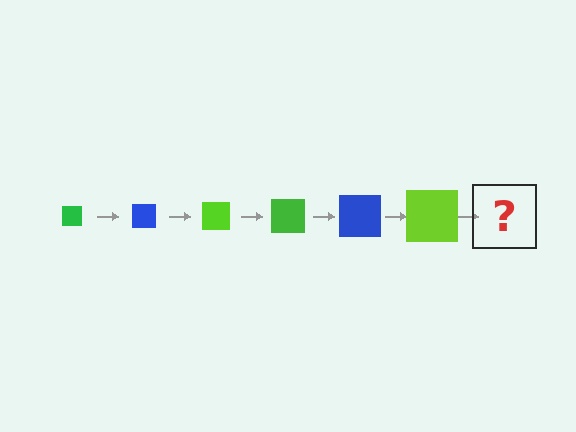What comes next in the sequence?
The next element should be a green square, larger than the previous one.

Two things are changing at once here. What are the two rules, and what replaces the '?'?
The two rules are that the square grows larger each step and the color cycles through green, blue, and lime. The '?' should be a green square, larger than the previous one.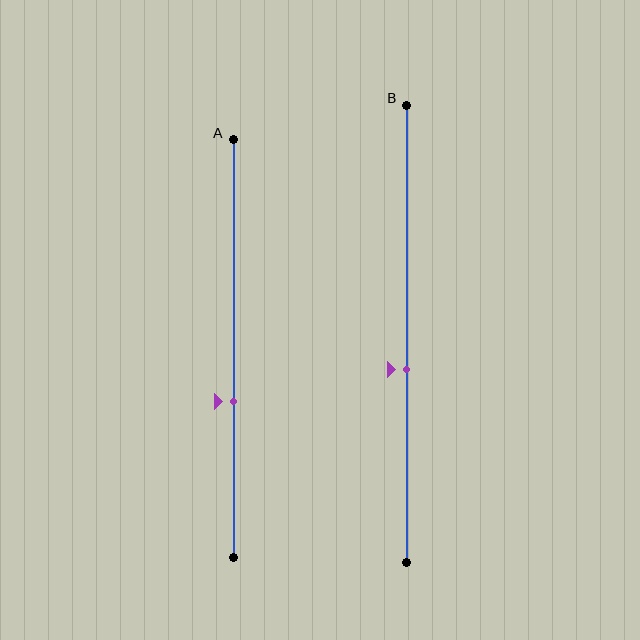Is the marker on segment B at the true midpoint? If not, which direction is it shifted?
No, the marker on segment B is shifted downward by about 8% of the segment length.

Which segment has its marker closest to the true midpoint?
Segment B has its marker closest to the true midpoint.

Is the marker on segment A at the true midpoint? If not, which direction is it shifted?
No, the marker on segment A is shifted downward by about 13% of the segment length.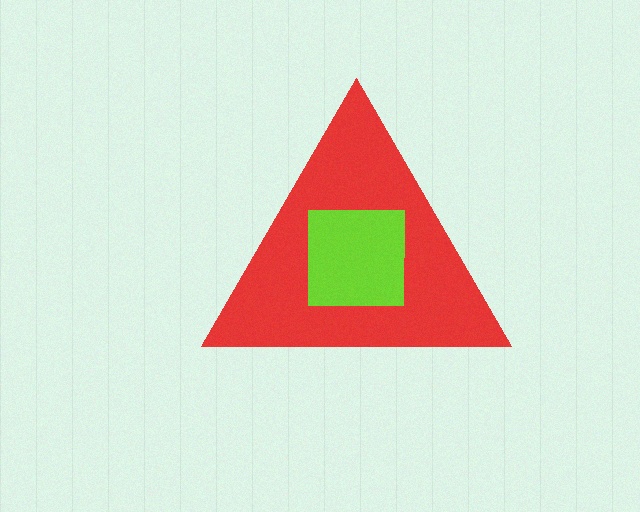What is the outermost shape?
The red triangle.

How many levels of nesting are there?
2.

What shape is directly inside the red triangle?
The lime square.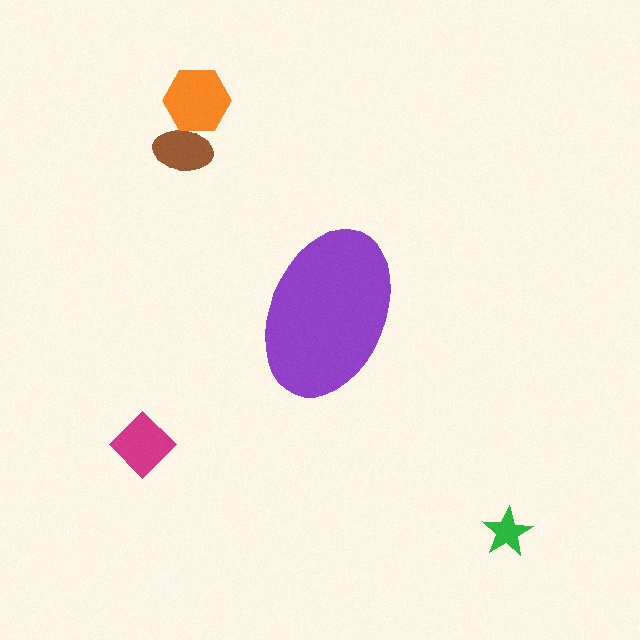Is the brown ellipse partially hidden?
No, the brown ellipse is fully visible.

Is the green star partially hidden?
No, the green star is fully visible.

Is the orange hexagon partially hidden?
No, the orange hexagon is fully visible.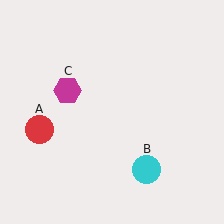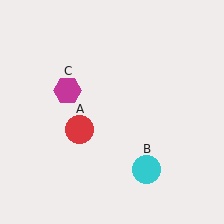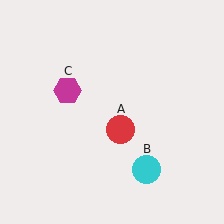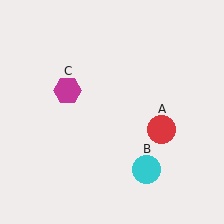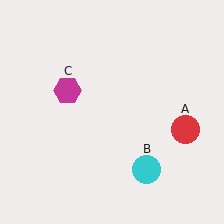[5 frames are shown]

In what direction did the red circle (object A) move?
The red circle (object A) moved right.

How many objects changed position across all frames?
1 object changed position: red circle (object A).